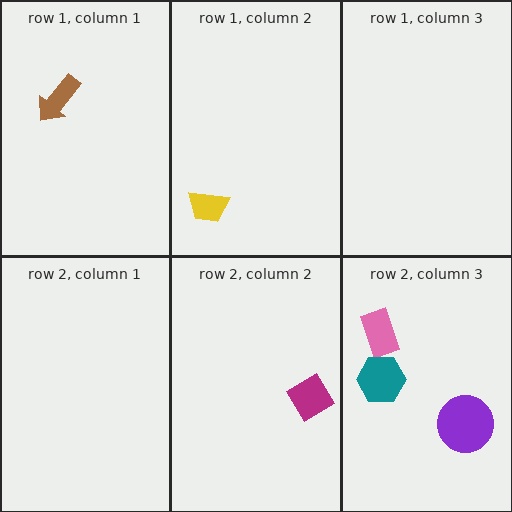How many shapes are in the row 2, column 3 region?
3.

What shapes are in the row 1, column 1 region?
The brown arrow.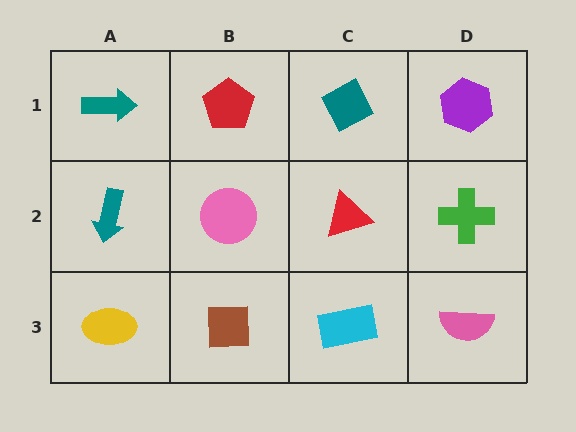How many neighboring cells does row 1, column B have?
3.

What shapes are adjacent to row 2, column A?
A teal arrow (row 1, column A), a yellow ellipse (row 3, column A), a pink circle (row 2, column B).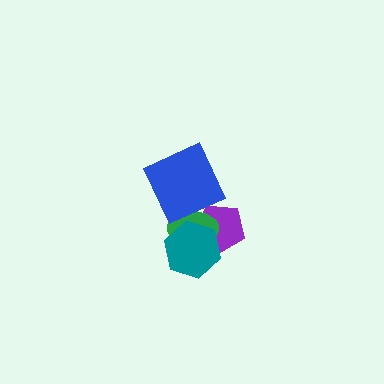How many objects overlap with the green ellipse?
3 objects overlap with the green ellipse.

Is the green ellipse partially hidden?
Yes, it is partially covered by another shape.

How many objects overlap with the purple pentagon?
2 objects overlap with the purple pentagon.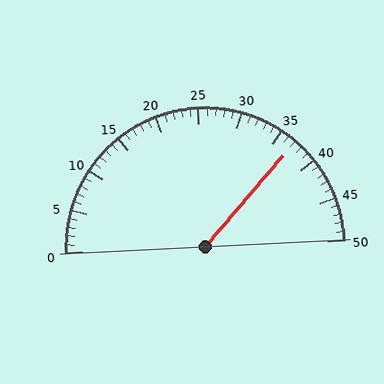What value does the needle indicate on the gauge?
The needle indicates approximately 37.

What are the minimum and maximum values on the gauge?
The gauge ranges from 0 to 50.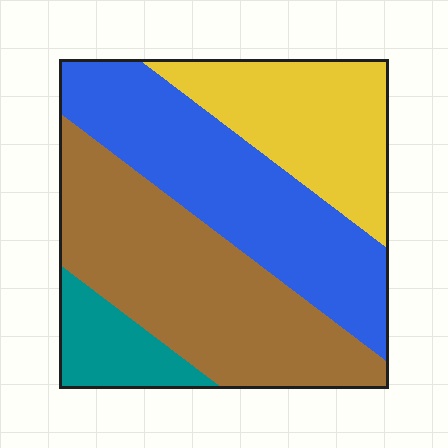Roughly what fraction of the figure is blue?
Blue takes up between a sixth and a third of the figure.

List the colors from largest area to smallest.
From largest to smallest: brown, blue, yellow, teal.